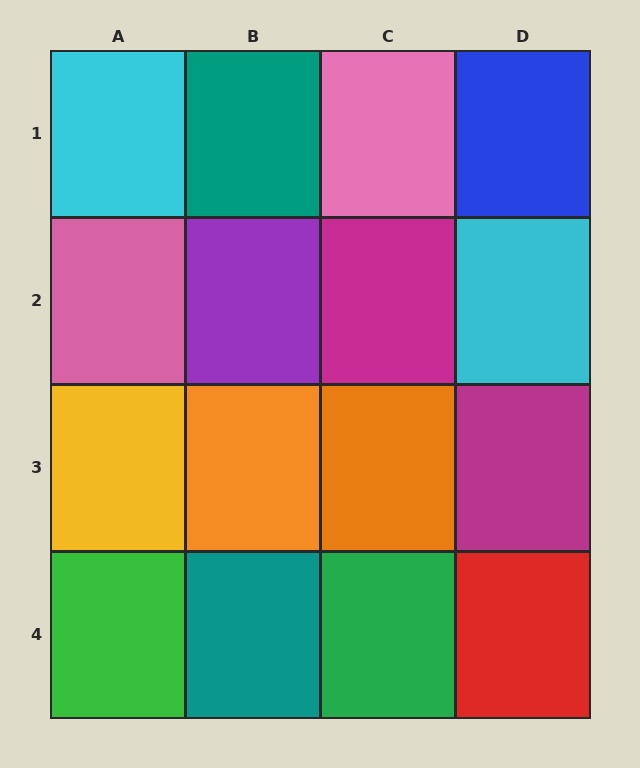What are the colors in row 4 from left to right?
Green, teal, green, red.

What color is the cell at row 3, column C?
Orange.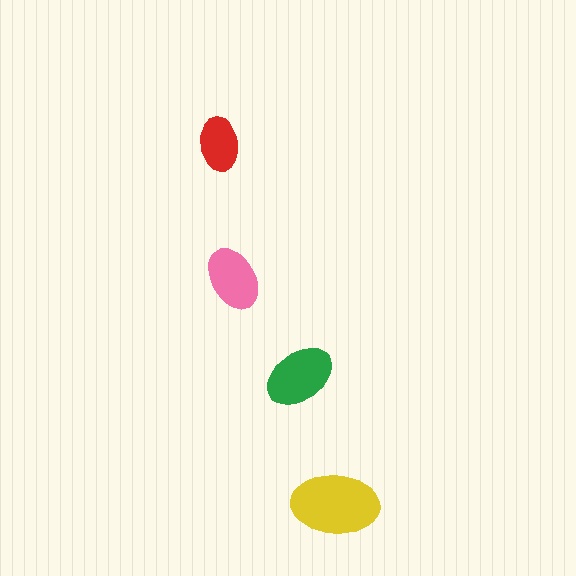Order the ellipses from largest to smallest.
the yellow one, the green one, the pink one, the red one.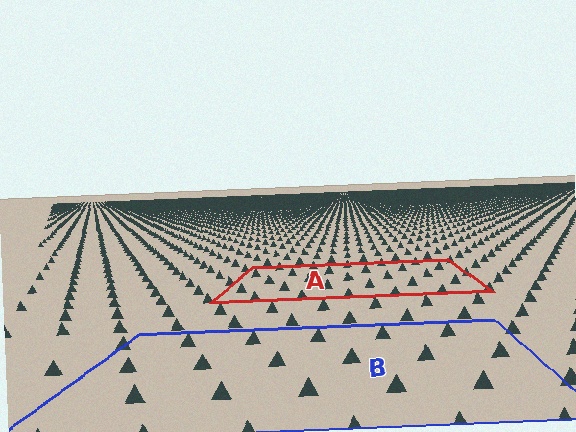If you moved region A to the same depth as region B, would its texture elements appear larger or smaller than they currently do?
They would appear larger. At a closer depth, the same texture elements are projected at a bigger on-screen size.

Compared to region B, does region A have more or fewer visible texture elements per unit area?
Region A has more texture elements per unit area — they are packed more densely because it is farther away.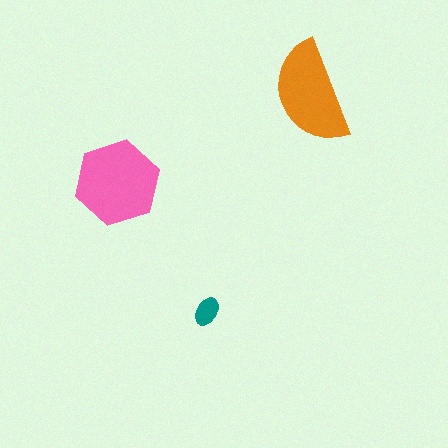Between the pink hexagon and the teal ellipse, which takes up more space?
The pink hexagon.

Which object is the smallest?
The teal ellipse.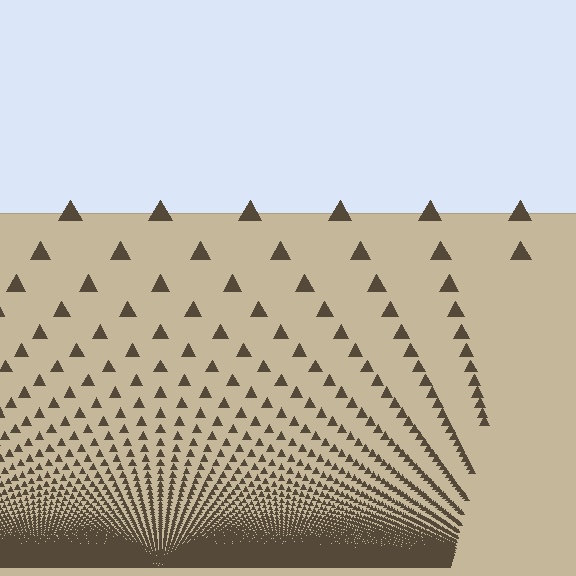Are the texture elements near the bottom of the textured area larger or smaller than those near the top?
Smaller. The gradient is inverted — elements near the bottom are smaller and denser.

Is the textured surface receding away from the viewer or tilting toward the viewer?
The surface appears to tilt toward the viewer. Texture elements get larger and sparser toward the top.